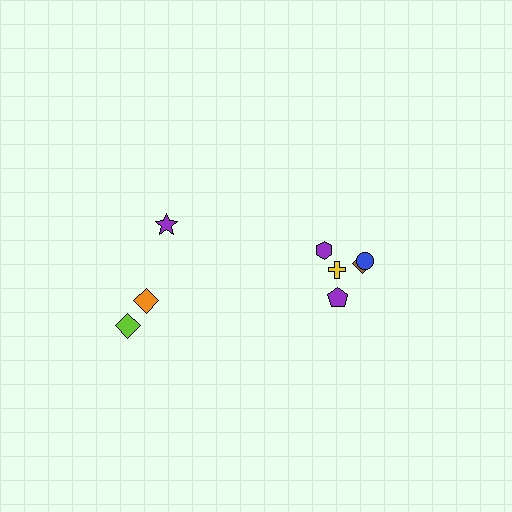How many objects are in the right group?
There are 5 objects.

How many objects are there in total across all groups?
There are 8 objects.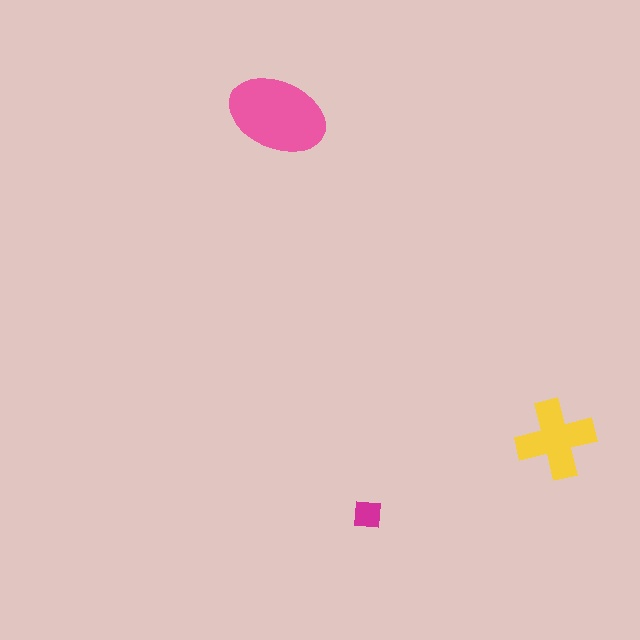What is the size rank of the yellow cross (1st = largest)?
2nd.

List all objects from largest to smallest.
The pink ellipse, the yellow cross, the magenta square.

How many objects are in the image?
There are 3 objects in the image.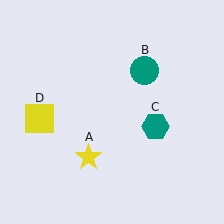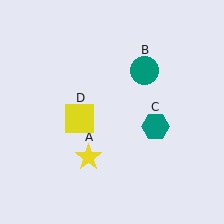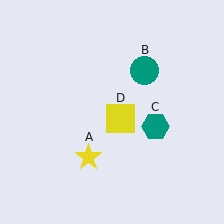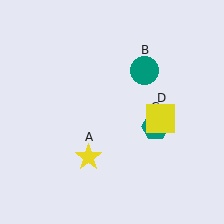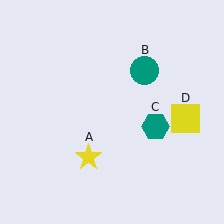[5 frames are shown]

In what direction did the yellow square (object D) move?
The yellow square (object D) moved right.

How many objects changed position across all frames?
1 object changed position: yellow square (object D).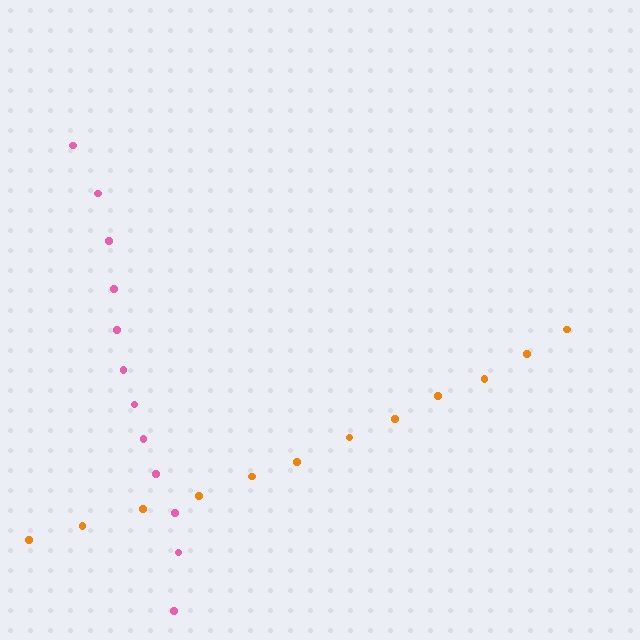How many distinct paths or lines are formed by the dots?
There are 2 distinct paths.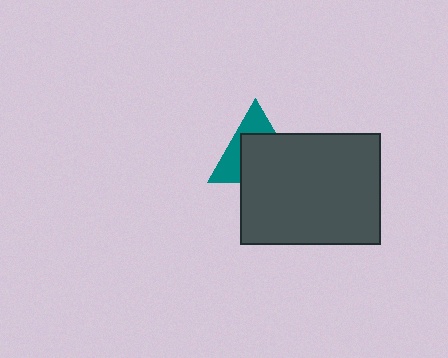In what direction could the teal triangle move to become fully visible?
The teal triangle could move toward the upper-left. That would shift it out from behind the dark gray rectangle entirely.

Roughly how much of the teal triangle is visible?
A small part of it is visible (roughly 40%).